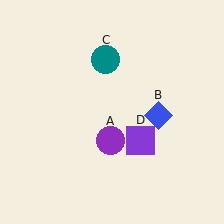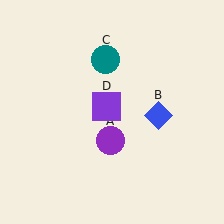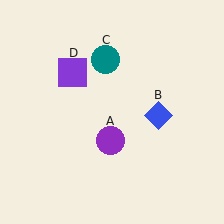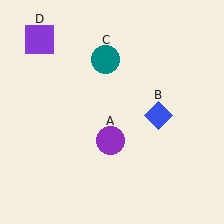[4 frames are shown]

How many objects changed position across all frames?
1 object changed position: purple square (object D).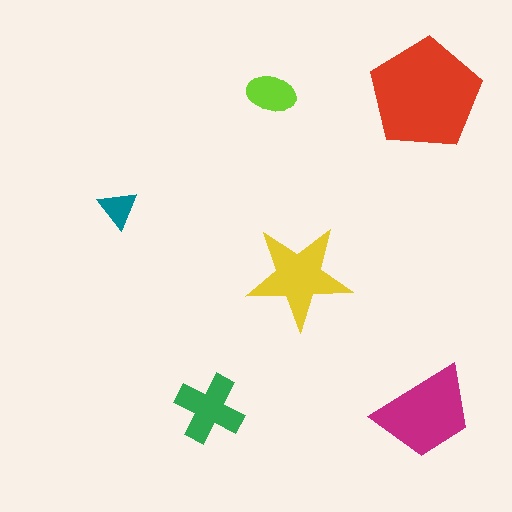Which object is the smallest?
The teal triangle.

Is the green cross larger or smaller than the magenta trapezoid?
Smaller.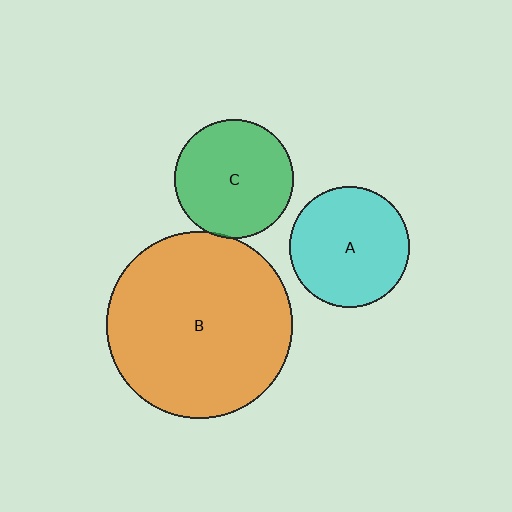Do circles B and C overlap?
Yes.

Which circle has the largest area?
Circle B (orange).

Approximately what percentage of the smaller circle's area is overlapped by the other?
Approximately 5%.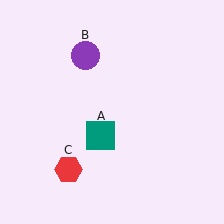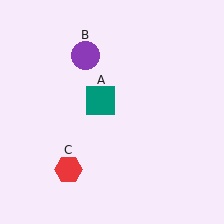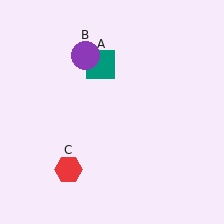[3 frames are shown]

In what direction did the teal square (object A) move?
The teal square (object A) moved up.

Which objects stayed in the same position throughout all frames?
Purple circle (object B) and red hexagon (object C) remained stationary.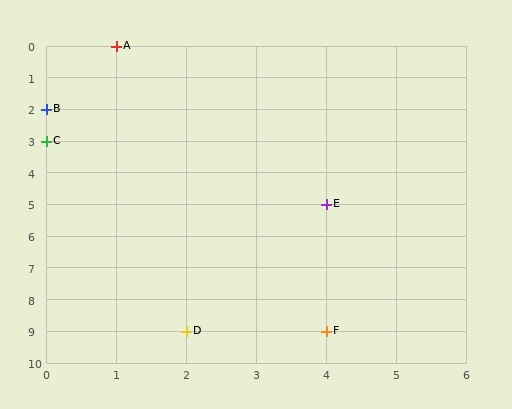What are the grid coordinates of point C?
Point C is at grid coordinates (0, 3).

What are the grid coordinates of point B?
Point B is at grid coordinates (0, 2).